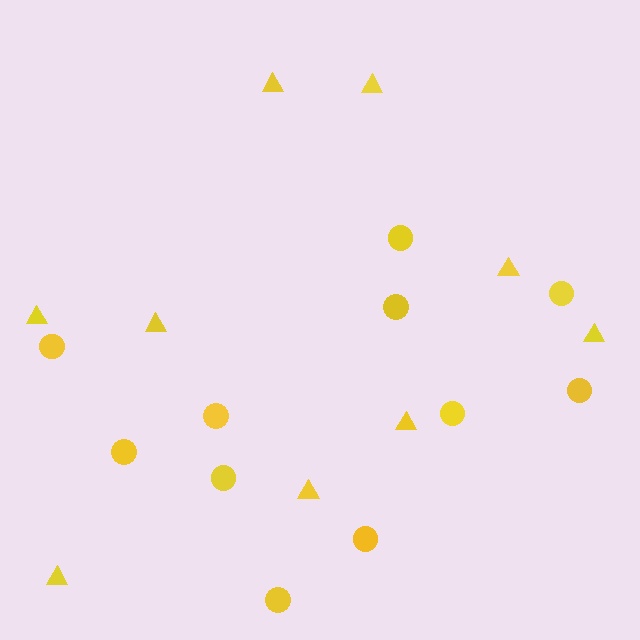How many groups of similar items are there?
There are 2 groups: one group of circles (11) and one group of triangles (9).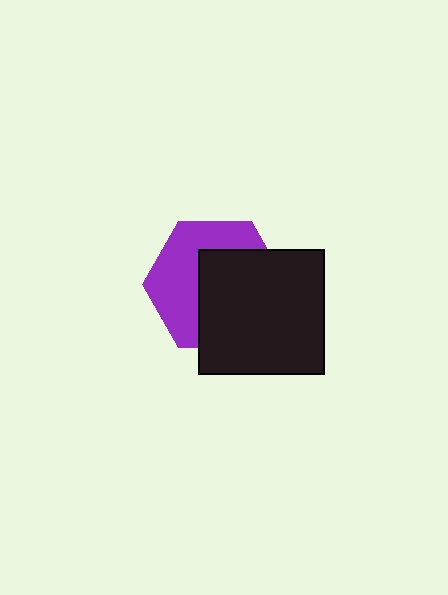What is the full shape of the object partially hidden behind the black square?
The partially hidden object is a purple hexagon.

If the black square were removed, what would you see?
You would see the complete purple hexagon.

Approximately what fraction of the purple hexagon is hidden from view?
Roughly 53% of the purple hexagon is hidden behind the black square.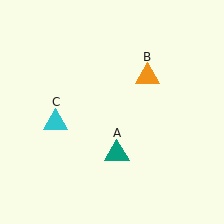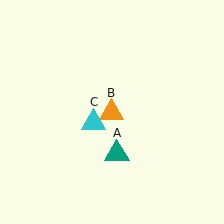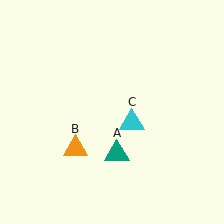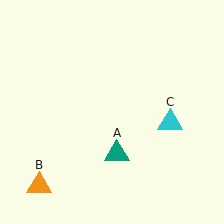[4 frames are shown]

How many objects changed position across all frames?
2 objects changed position: orange triangle (object B), cyan triangle (object C).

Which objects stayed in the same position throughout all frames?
Teal triangle (object A) remained stationary.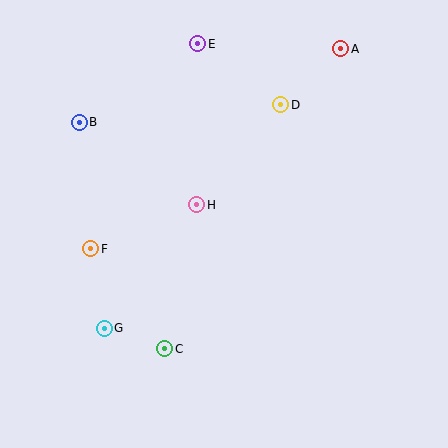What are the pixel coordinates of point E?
Point E is at (198, 44).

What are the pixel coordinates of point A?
Point A is at (341, 49).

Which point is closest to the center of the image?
Point H at (197, 205) is closest to the center.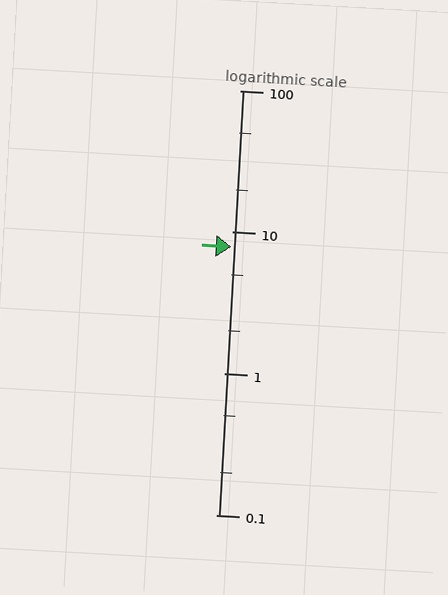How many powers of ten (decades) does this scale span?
The scale spans 3 decades, from 0.1 to 100.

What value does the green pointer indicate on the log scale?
The pointer indicates approximately 7.8.